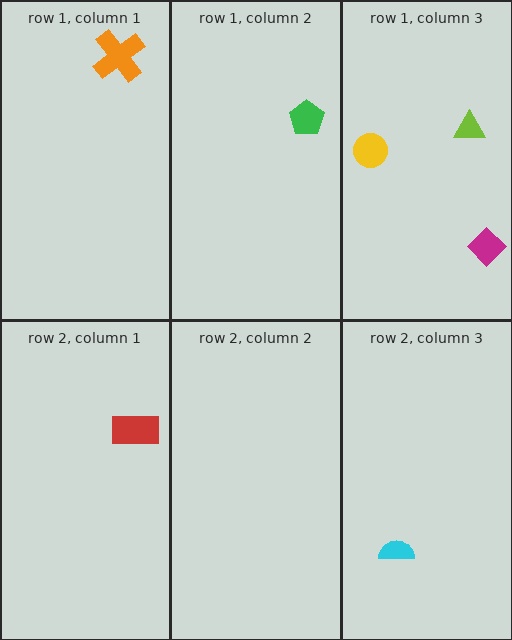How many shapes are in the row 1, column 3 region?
3.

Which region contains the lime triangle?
The row 1, column 3 region.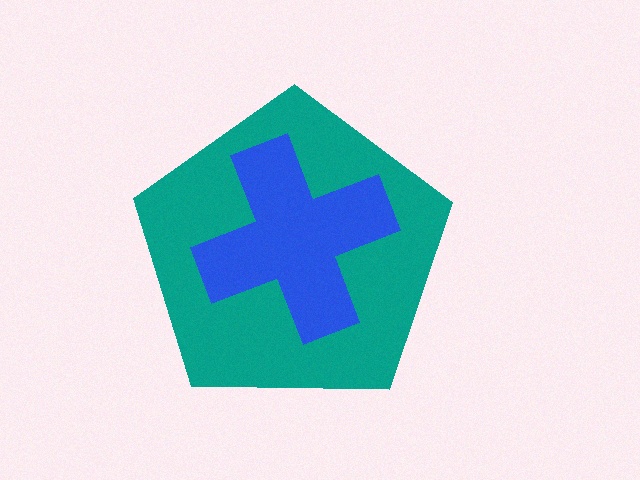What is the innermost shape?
The blue cross.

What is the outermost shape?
The teal pentagon.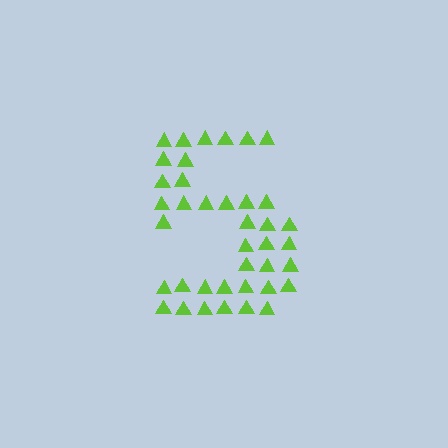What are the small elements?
The small elements are triangles.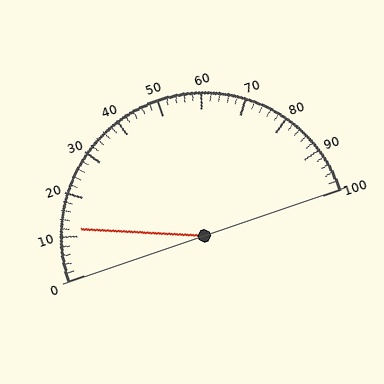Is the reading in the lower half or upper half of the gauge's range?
The reading is in the lower half of the range (0 to 100).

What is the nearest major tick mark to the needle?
The nearest major tick mark is 10.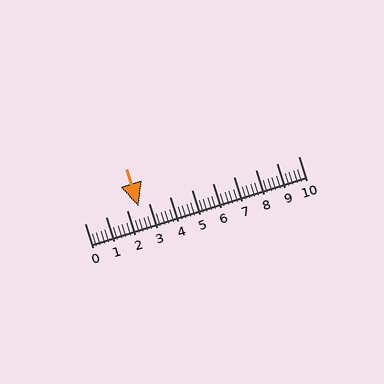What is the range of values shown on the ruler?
The ruler shows values from 0 to 10.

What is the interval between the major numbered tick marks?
The major tick marks are spaced 1 units apart.